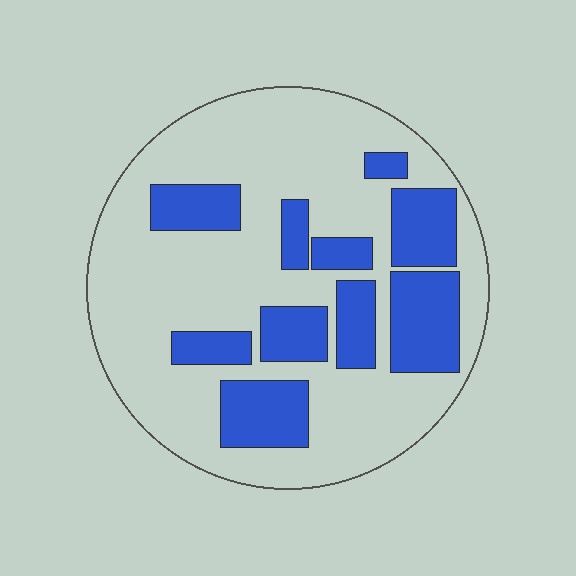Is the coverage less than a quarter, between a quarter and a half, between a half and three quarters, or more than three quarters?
Between a quarter and a half.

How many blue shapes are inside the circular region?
10.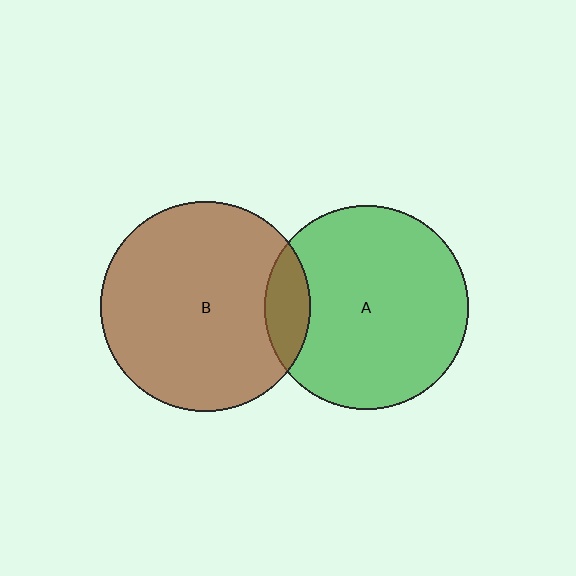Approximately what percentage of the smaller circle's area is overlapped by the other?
Approximately 15%.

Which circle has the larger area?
Circle B (brown).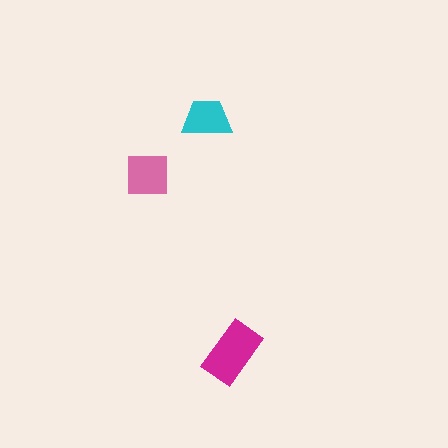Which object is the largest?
The magenta rectangle.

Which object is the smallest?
The cyan trapezoid.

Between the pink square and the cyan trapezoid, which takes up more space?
The pink square.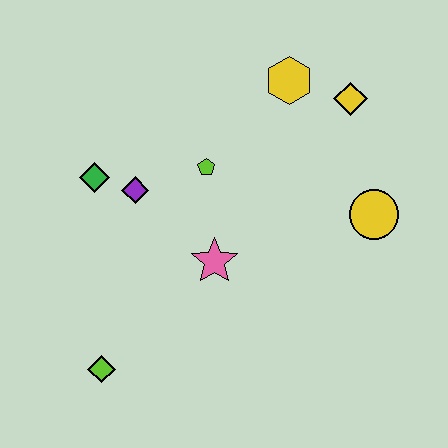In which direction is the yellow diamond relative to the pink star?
The yellow diamond is above the pink star.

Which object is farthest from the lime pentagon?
The lime diamond is farthest from the lime pentagon.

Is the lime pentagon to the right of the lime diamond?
Yes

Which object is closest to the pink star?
The lime pentagon is closest to the pink star.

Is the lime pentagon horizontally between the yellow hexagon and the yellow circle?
No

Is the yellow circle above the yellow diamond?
No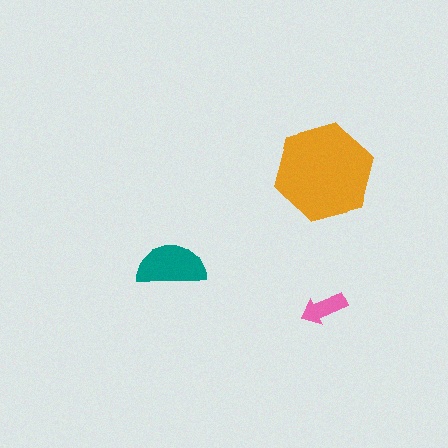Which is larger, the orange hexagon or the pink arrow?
The orange hexagon.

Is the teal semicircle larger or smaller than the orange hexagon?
Smaller.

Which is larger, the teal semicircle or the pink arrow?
The teal semicircle.